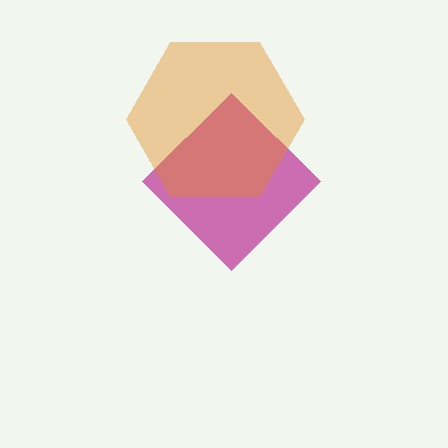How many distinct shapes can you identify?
There are 2 distinct shapes: a magenta diamond, an orange hexagon.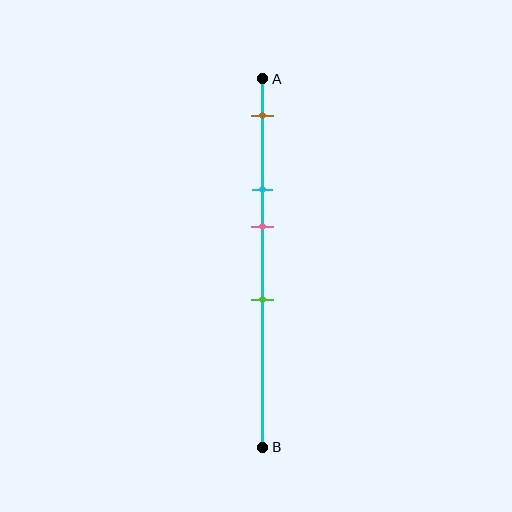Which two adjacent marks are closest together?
The cyan and pink marks are the closest adjacent pair.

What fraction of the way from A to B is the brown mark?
The brown mark is approximately 10% (0.1) of the way from A to B.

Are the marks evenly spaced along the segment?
No, the marks are not evenly spaced.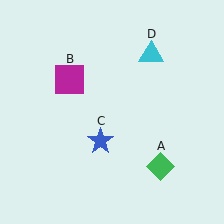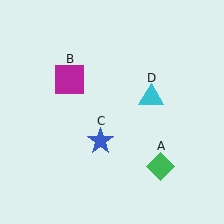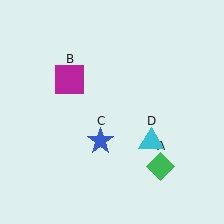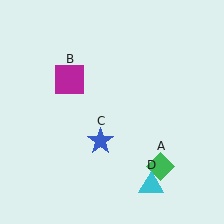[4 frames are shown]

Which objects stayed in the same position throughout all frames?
Green diamond (object A) and magenta square (object B) and blue star (object C) remained stationary.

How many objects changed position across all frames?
1 object changed position: cyan triangle (object D).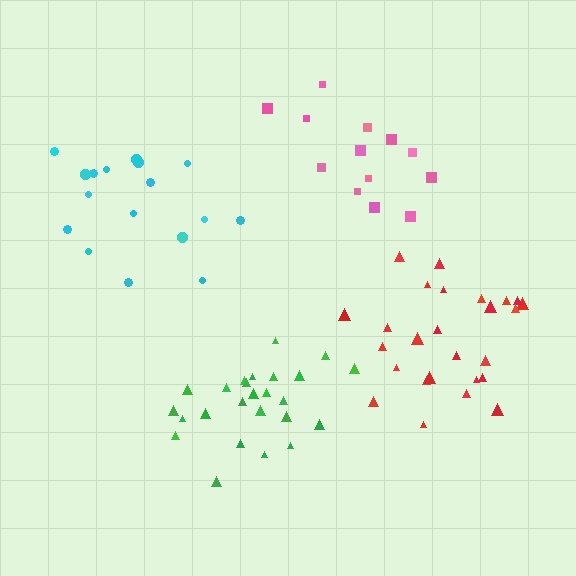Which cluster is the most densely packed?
Green.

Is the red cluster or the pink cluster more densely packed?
Red.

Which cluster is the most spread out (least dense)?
Pink.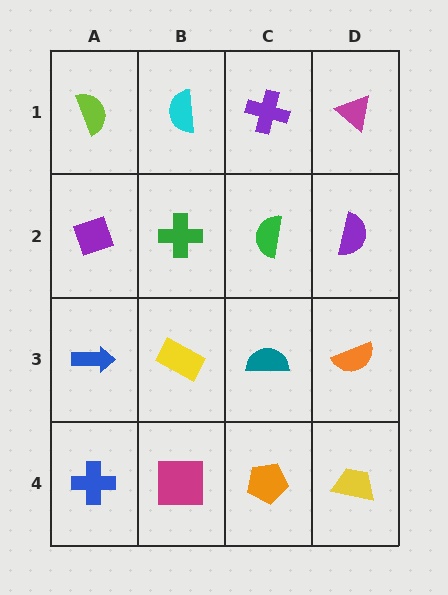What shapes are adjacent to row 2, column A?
A lime semicircle (row 1, column A), a blue arrow (row 3, column A), a green cross (row 2, column B).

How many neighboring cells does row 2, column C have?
4.